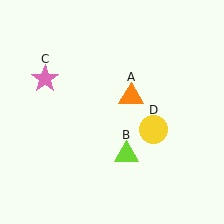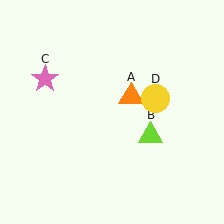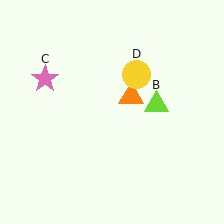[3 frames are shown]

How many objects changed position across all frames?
2 objects changed position: lime triangle (object B), yellow circle (object D).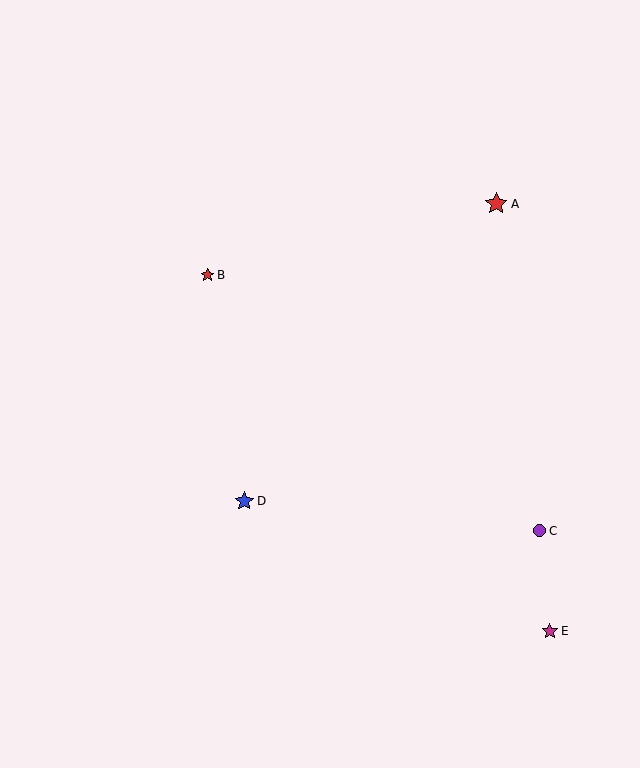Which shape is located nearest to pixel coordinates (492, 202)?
The red star (labeled A) at (496, 204) is nearest to that location.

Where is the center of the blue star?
The center of the blue star is at (244, 501).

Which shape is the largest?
The red star (labeled A) is the largest.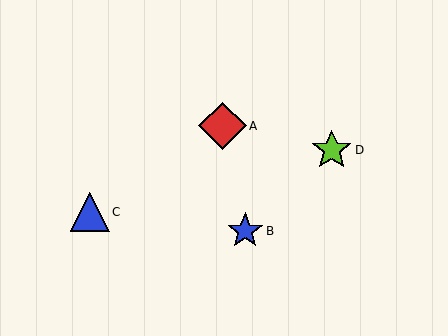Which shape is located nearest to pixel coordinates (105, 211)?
The blue triangle (labeled C) at (90, 212) is nearest to that location.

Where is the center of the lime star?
The center of the lime star is at (332, 150).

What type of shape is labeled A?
Shape A is a red diamond.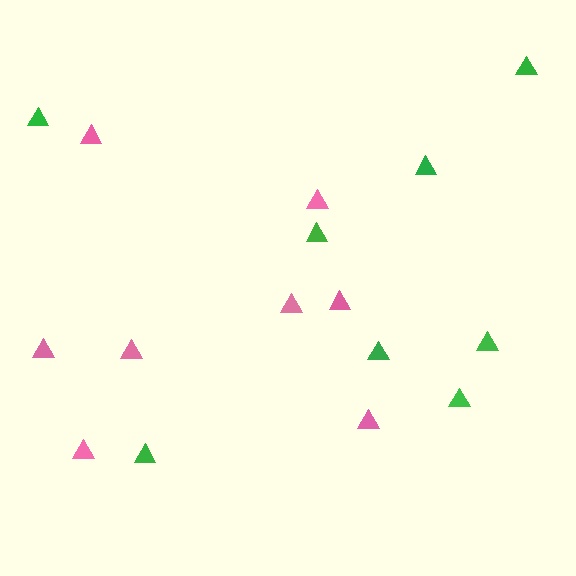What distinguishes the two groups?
There are 2 groups: one group of pink triangles (8) and one group of green triangles (8).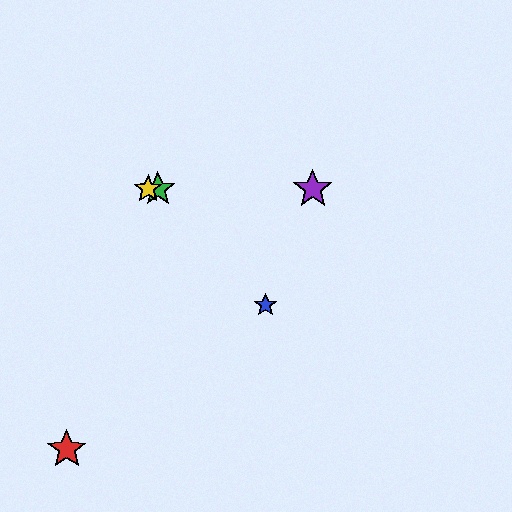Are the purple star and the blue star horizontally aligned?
No, the purple star is at y≈189 and the blue star is at y≈305.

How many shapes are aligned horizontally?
3 shapes (the green star, the yellow star, the purple star) are aligned horizontally.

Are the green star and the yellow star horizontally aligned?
Yes, both are at y≈189.